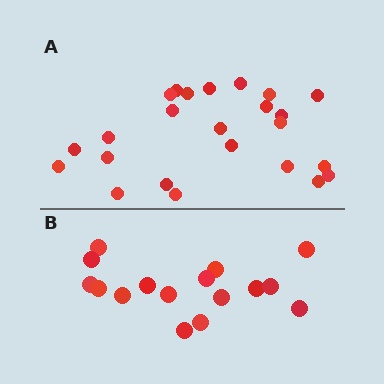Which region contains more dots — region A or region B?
Region A (the top region) has more dots.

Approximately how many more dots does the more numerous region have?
Region A has roughly 8 or so more dots than region B.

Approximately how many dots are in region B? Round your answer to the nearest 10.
About 20 dots. (The exact count is 16, which rounds to 20.)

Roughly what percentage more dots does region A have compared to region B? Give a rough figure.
About 50% more.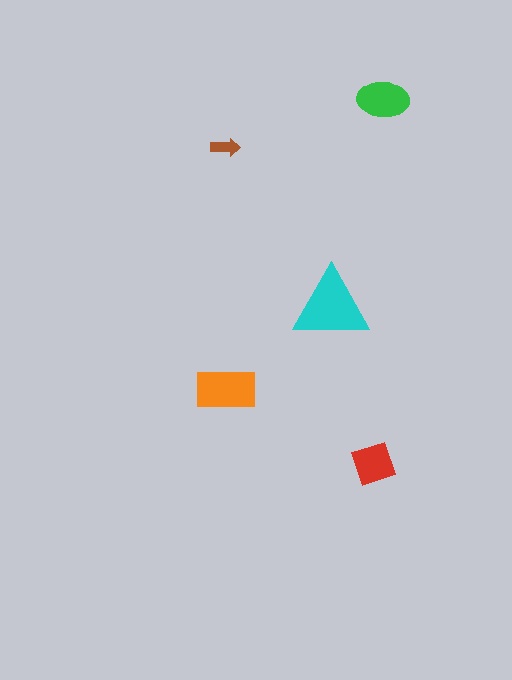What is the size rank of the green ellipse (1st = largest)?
3rd.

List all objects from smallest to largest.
The brown arrow, the red diamond, the green ellipse, the orange rectangle, the cyan triangle.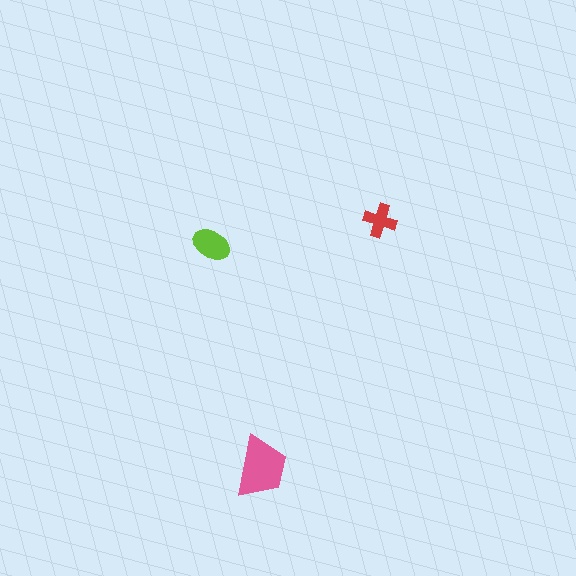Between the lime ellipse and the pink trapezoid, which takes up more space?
The pink trapezoid.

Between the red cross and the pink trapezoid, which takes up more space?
The pink trapezoid.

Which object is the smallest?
The red cross.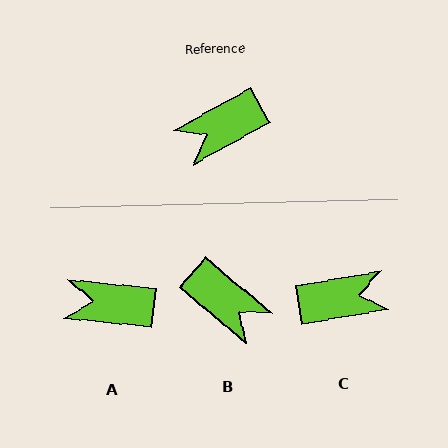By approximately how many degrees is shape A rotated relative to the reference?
Approximately 35 degrees clockwise.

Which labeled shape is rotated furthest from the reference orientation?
C, about 160 degrees away.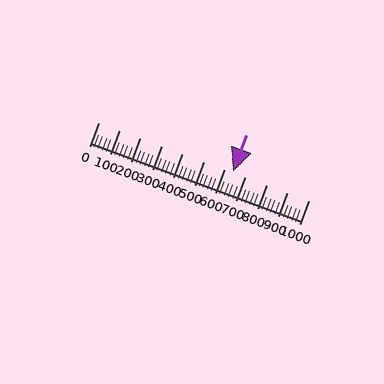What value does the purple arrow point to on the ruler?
The purple arrow points to approximately 640.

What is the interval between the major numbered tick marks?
The major tick marks are spaced 100 units apart.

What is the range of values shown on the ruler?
The ruler shows values from 0 to 1000.